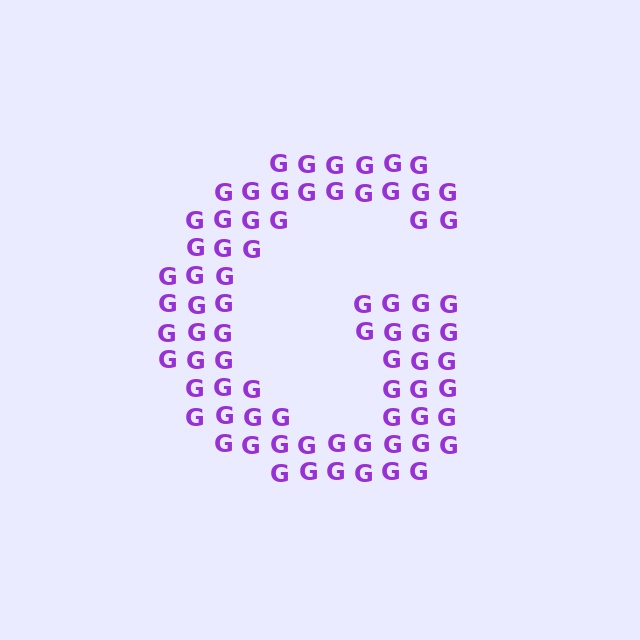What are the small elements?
The small elements are letter G's.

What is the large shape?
The large shape is the letter G.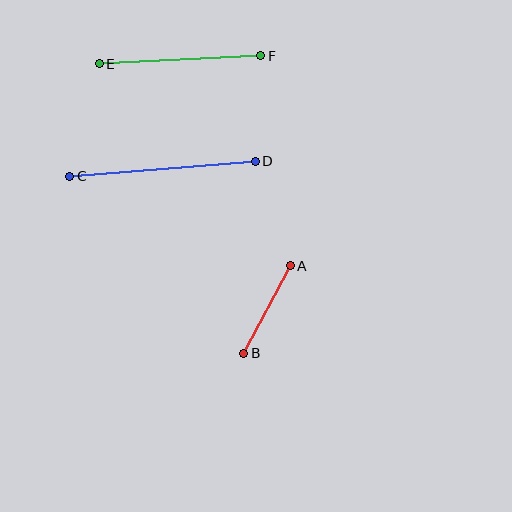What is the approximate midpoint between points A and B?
The midpoint is at approximately (267, 309) pixels.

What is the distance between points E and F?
The distance is approximately 162 pixels.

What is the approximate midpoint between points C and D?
The midpoint is at approximately (162, 169) pixels.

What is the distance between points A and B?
The distance is approximately 99 pixels.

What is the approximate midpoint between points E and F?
The midpoint is at approximately (180, 60) pixels.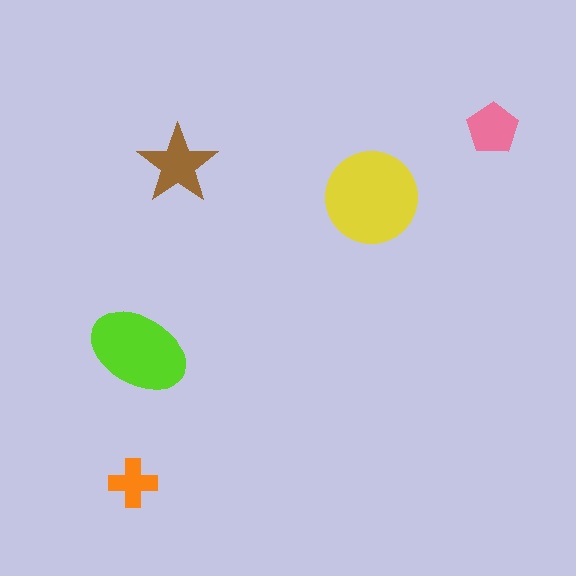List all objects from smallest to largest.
The orange cross, the pink pentagon, the brown star, the lime ellipse, the yellow circle.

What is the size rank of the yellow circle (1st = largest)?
1st.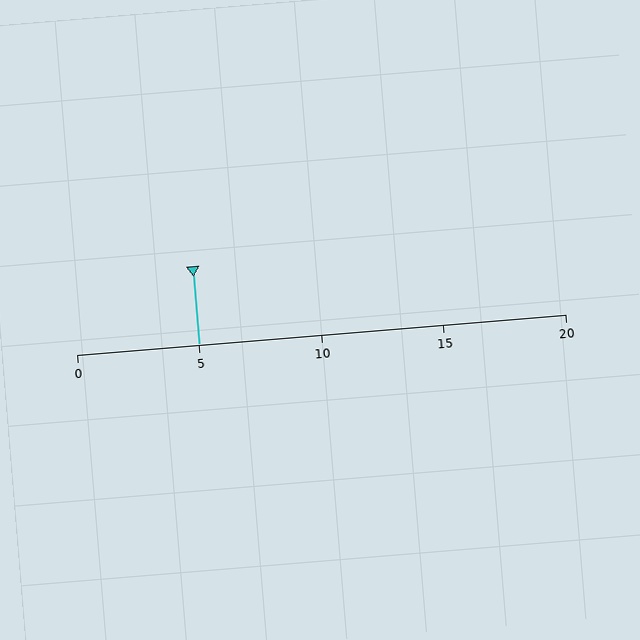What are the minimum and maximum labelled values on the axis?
The axis runs from 0 to 20.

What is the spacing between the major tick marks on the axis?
The major ticks are spaced 5 apart.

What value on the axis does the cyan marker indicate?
The marker indicates approximately 5.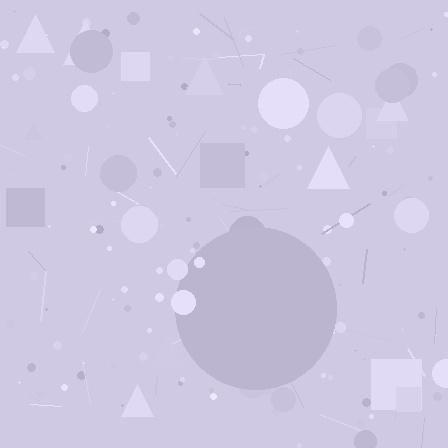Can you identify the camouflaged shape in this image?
The camouflaged shape is a circle.